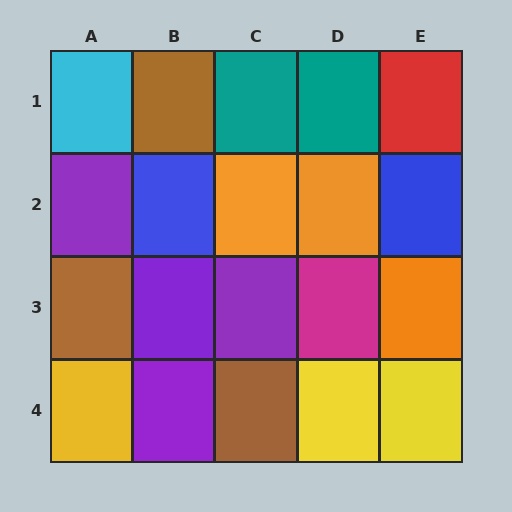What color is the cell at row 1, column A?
Cyan.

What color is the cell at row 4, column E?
Yellow.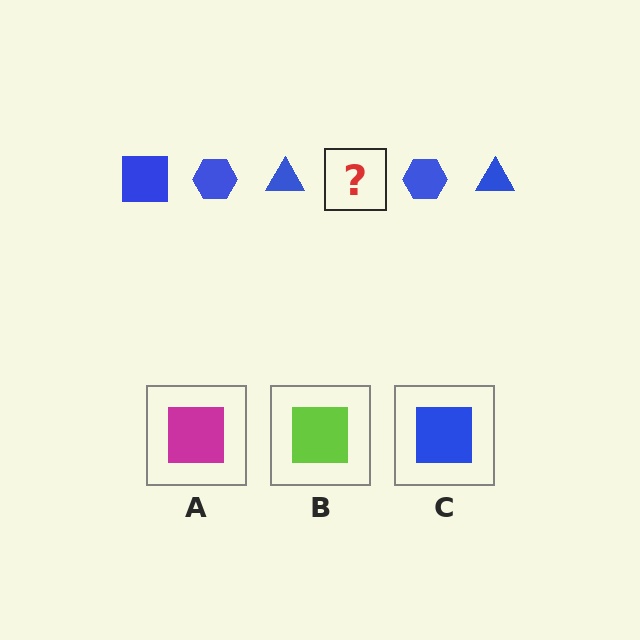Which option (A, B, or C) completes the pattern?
C.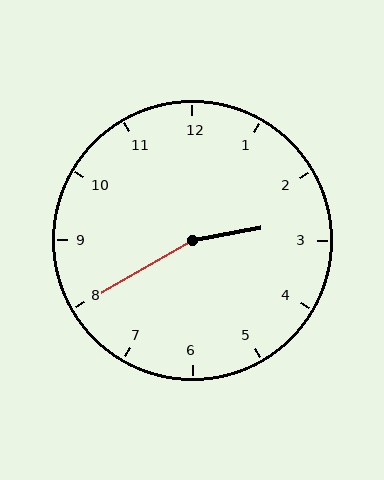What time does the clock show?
2:40.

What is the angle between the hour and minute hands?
Approximately 160 degrees.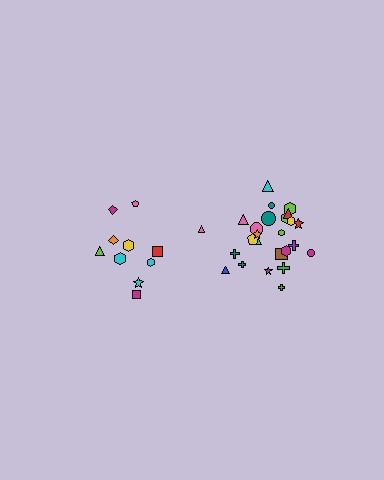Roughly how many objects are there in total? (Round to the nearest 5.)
Roughly 35 objects in total.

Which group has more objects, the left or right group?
The right group.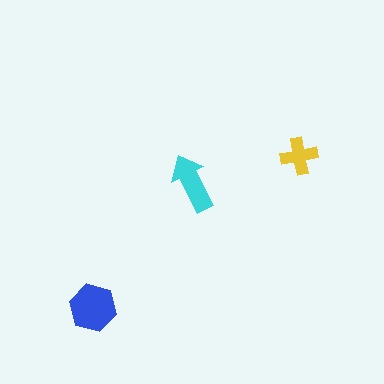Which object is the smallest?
The yellow cross.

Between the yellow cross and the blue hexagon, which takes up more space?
The blue hexagon.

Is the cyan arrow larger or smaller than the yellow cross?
Larger.